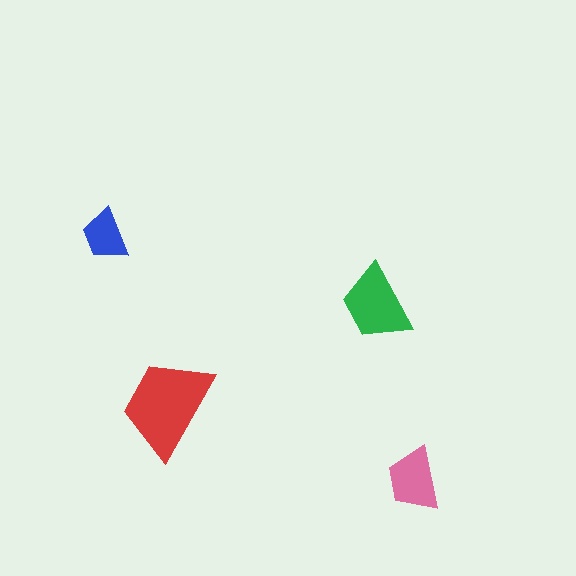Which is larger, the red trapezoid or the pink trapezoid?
The red one.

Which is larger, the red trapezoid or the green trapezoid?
The red one.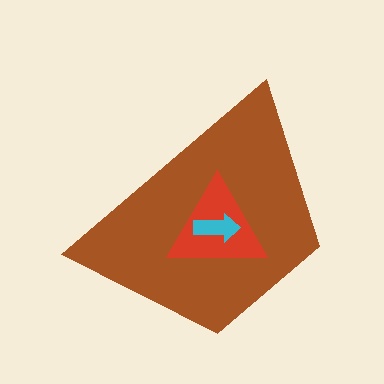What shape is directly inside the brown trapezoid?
The red triangle.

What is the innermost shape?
The cyan arrow.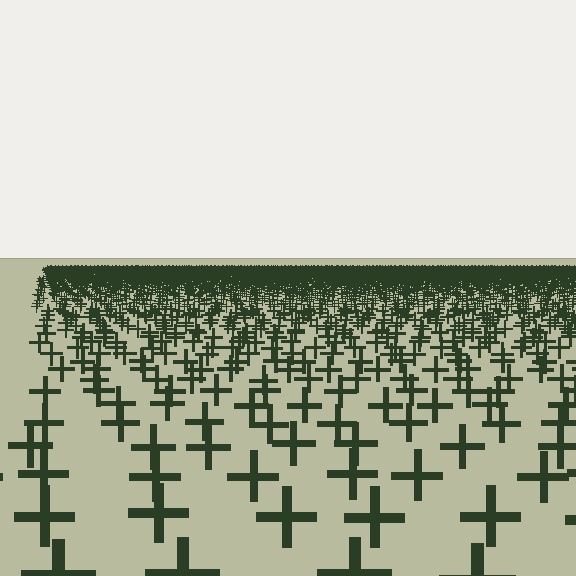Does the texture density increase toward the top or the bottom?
Density increases toward the top.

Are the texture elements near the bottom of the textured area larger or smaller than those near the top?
Larger. Near the bottom, elements are closer to the viewer and appear at a bigger on-screen size.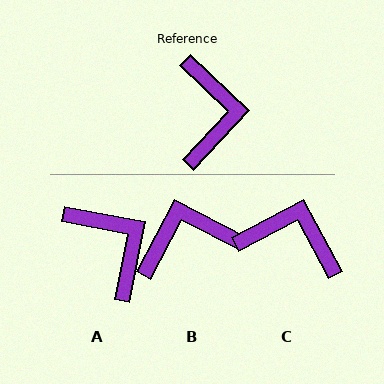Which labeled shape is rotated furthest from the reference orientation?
B, about 106 degrees away.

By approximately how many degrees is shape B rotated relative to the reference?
Approximately 106 degrees counter-clockwise.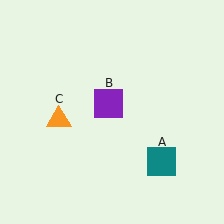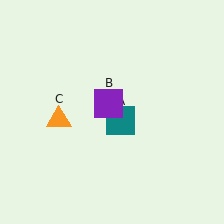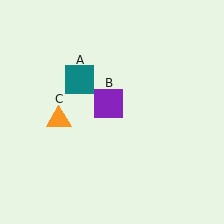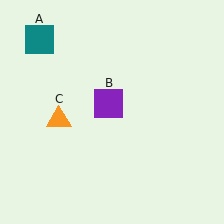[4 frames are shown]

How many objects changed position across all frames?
1 object changed position: teal square (object A).